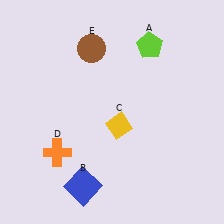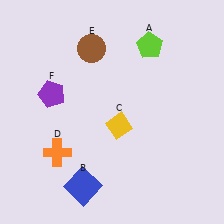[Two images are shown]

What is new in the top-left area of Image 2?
A purple pentagon (F) was added in the top-left area of Image 2.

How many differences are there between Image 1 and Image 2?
There is 1 difference between the two images.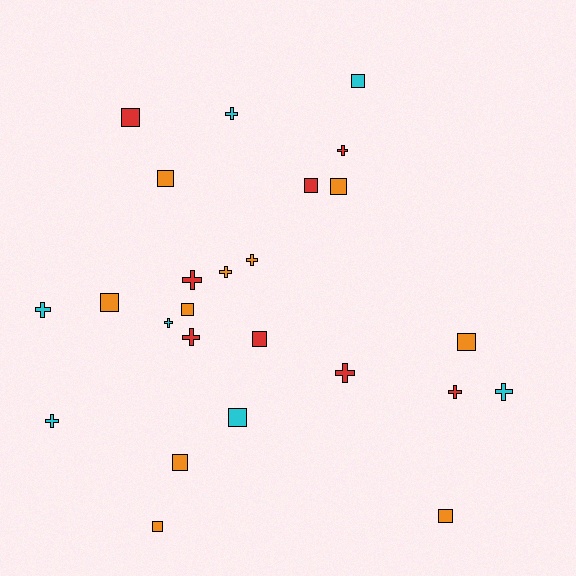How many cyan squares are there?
There are 2 cyan squares.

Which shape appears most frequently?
Square, with 13 objects.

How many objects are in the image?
There are 25 objects.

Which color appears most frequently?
Orange, with 10 objects.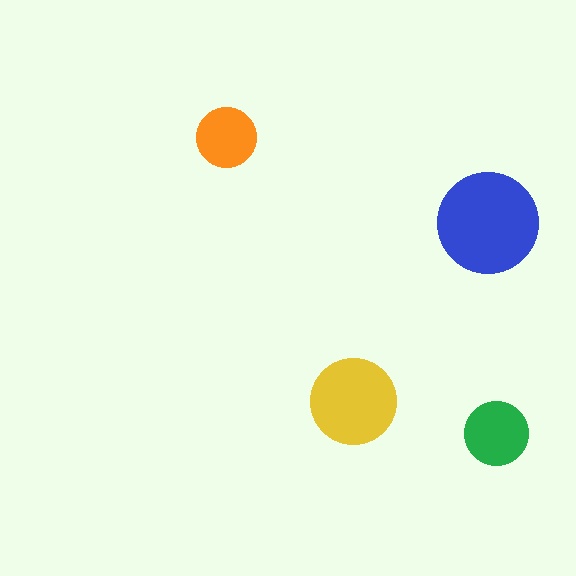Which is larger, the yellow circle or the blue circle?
The blue one.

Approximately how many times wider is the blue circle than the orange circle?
About 1.5 times wider.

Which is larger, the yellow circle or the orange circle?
The yellow one.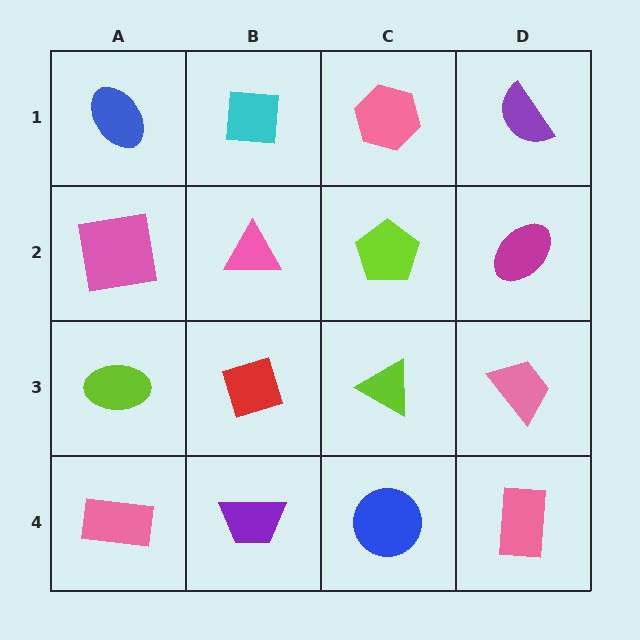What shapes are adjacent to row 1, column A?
A pink square (row 2, column A), a cyan square (row 1, column B).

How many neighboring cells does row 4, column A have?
2.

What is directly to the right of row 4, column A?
A purple trapezoid.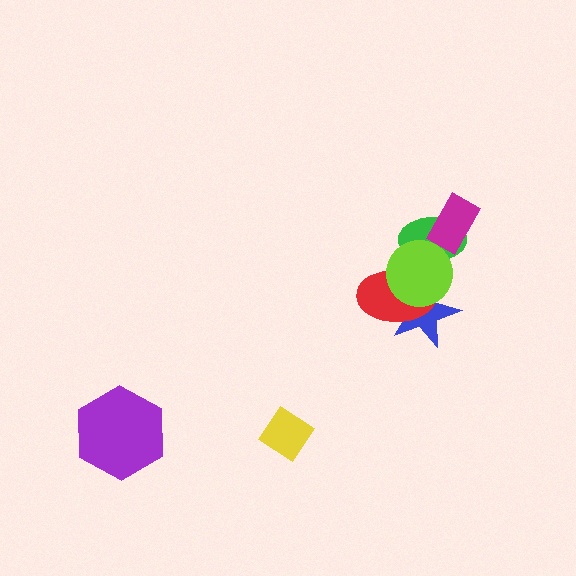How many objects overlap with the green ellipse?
3 objects overlap with the green ellipse.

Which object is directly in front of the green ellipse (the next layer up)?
The magenta rectangle is directly in front of the green ellipse.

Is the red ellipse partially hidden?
Yes, it is partially covered by another shape.